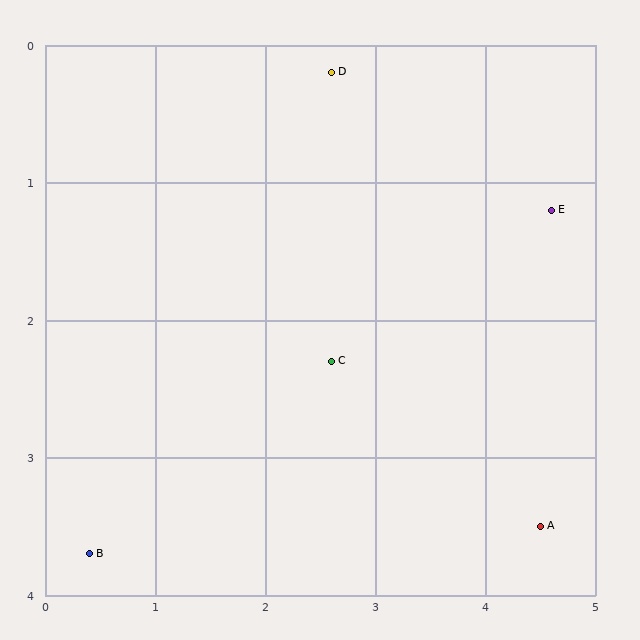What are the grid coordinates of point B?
Point B is at approximately (0.4, 3.7).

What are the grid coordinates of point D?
Point D is at approximately (2.6, 0.2).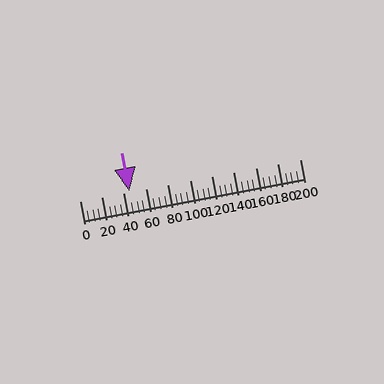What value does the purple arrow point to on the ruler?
The purple arrow points to approximately 45.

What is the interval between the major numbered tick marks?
The major tick marks are spaced 20 units apart.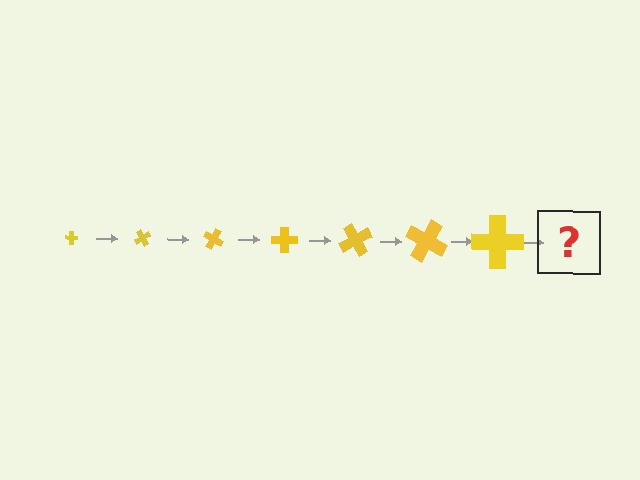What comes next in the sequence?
The next element should be a cross, larger than the previous one and rotated 420 degrees from the start.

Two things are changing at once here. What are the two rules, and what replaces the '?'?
The two rules are that the cross grows larger each step and it rotates 60 degrees each step. The '?' should be a cross, larger than the previous one and rotated 420 degrees from the start.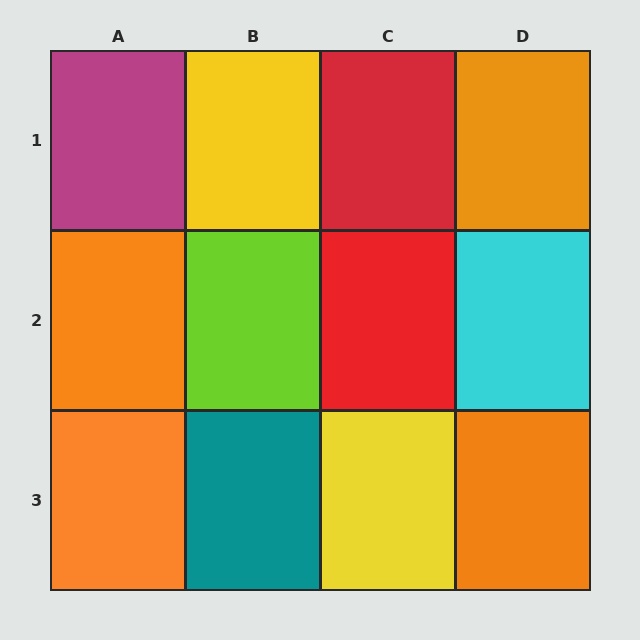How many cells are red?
2 cells are red.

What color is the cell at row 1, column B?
Yellow.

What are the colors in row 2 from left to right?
Orange, lime, red, cyan.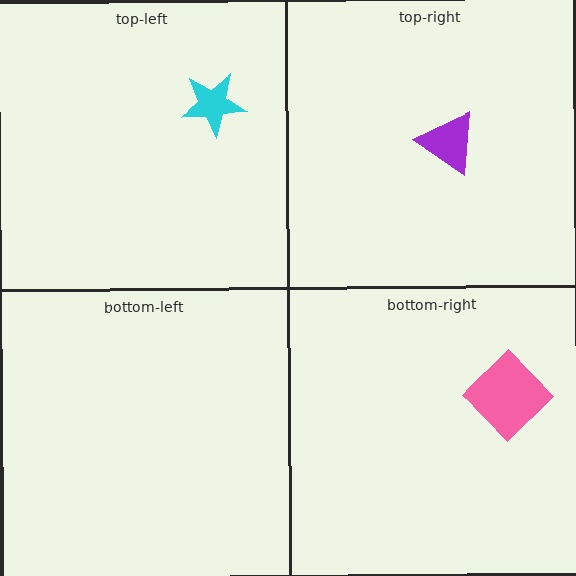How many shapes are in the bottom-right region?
1.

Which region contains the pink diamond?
The bottom-right region.